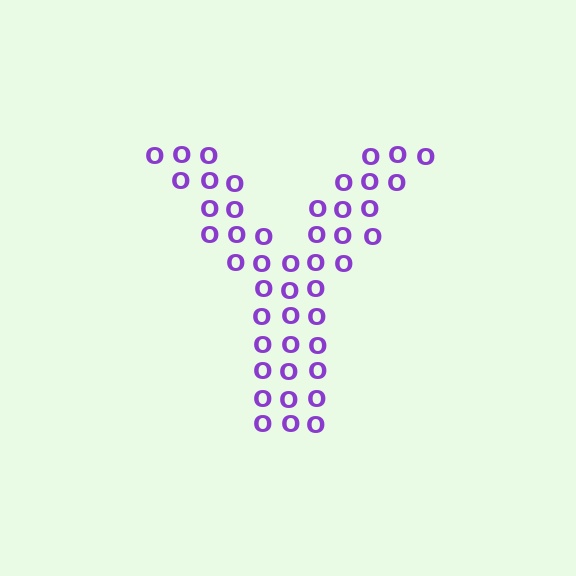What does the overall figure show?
The overall figure shows the letter Y.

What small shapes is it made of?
It is made of small letter O's.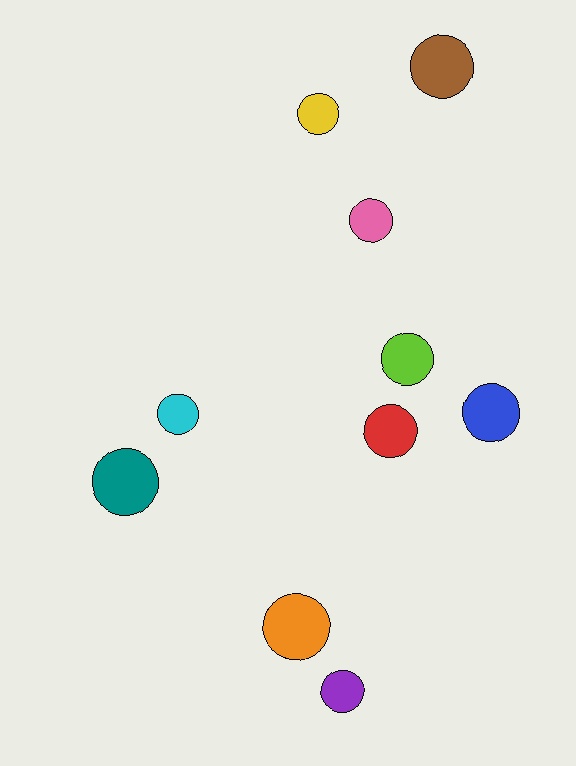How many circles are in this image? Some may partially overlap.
There are 10 circles.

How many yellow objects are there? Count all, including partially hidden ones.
There is 1 yellow object.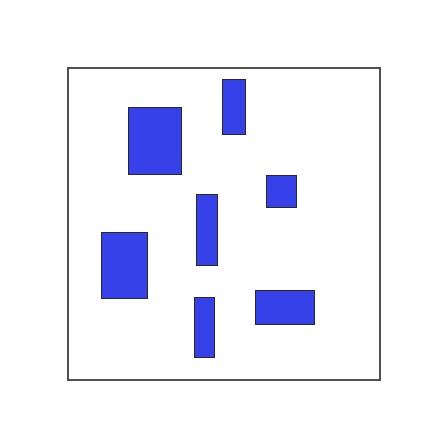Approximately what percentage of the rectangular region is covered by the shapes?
Approximately 15%.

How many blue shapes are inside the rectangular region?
7.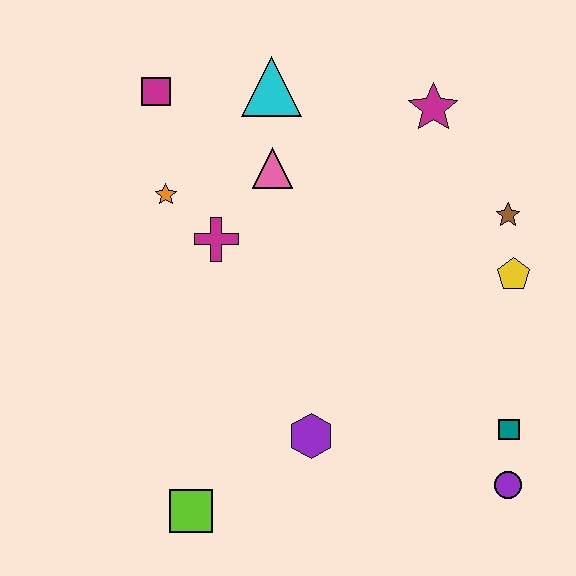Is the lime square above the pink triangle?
No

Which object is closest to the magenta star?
The brown star is closest to the magenta star.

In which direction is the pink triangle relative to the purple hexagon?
The pink triangle is above the purple hexagon.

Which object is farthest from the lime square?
The magenta star is farthest from the lime square.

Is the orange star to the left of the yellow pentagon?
Yes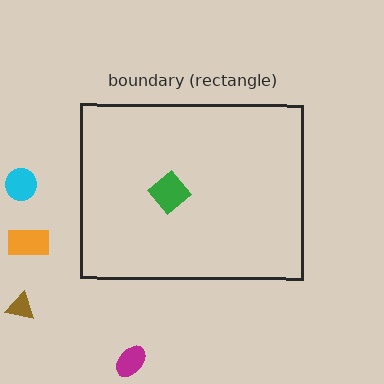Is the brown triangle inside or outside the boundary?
Outside.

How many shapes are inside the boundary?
1 inside, 4 outside.